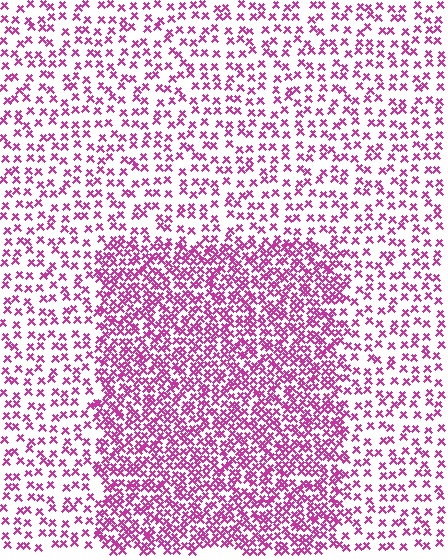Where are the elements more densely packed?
The elements are more densely packed inside the rectangle boundary.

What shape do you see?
I see a rectangle.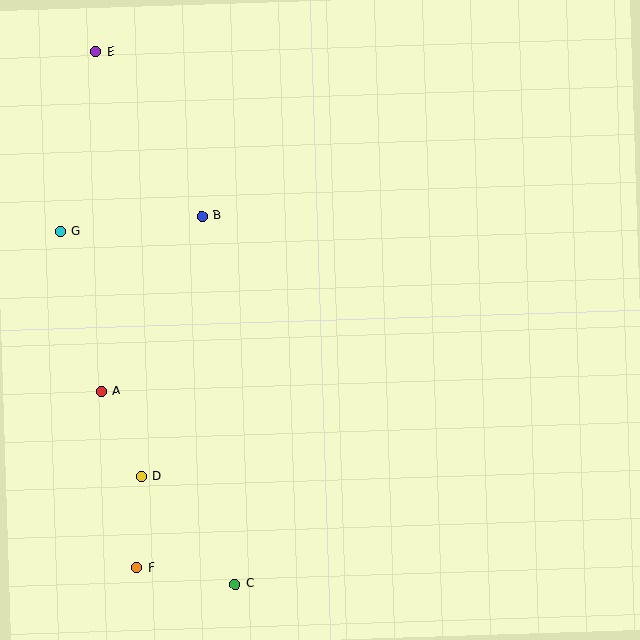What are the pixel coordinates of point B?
Point B is at (202, 216).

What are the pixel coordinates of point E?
Point E is at (96, 52).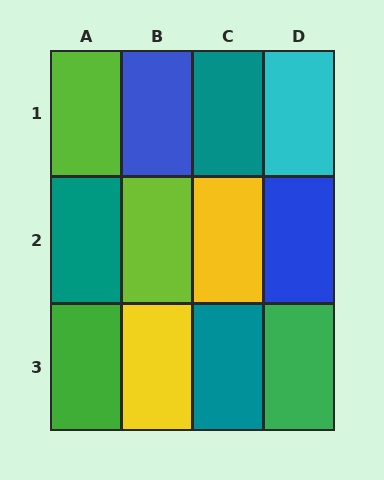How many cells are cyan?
1 cell is cyan.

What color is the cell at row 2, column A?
Teal.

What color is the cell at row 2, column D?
Blue.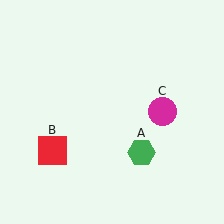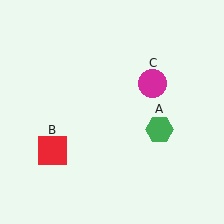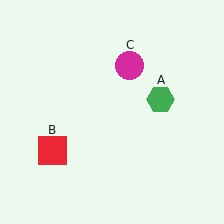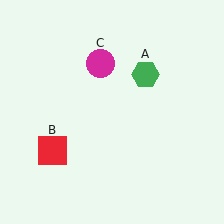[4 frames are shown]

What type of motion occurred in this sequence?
The green hexagon (object A), magenta circle (object C) rotated counterclockwise around the center of the scene.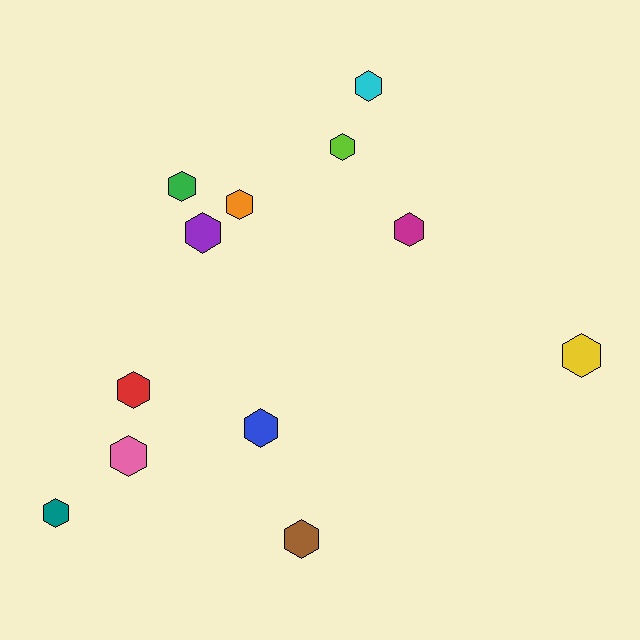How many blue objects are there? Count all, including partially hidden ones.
There is 1 blue object.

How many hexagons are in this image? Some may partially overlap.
There are 12 hexagons.